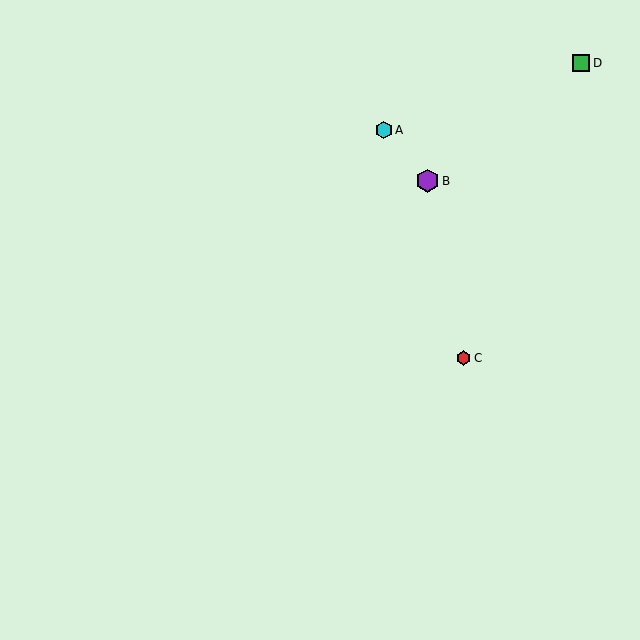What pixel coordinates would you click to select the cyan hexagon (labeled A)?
Click at (384, 130) to select the cyan hexagon A.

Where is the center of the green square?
The center of the green square is at (581, 63).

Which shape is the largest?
The purple hexagon (labeled B) is the largest.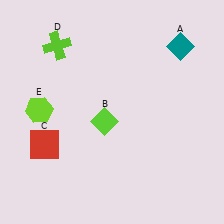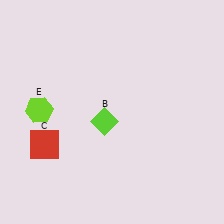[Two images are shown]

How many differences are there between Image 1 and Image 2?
There are 2 differences between the two images.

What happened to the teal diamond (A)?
The teal diamond (A) was removed in Image 2. It was in the top-right area of Image 1.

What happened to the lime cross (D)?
The lime cross (D) was removed in Image 2. It was in the top-left area of Image 1.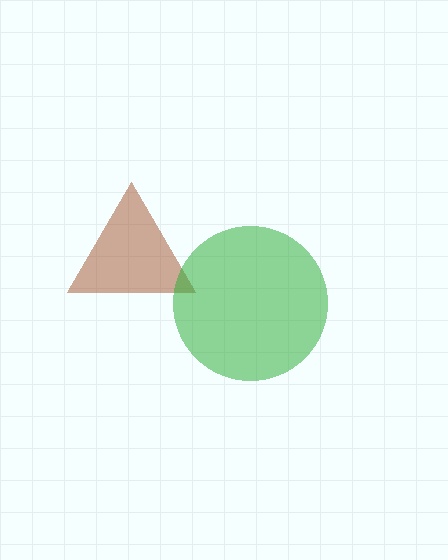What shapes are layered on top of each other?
The layered shapes are: a brown triangle, a green circle.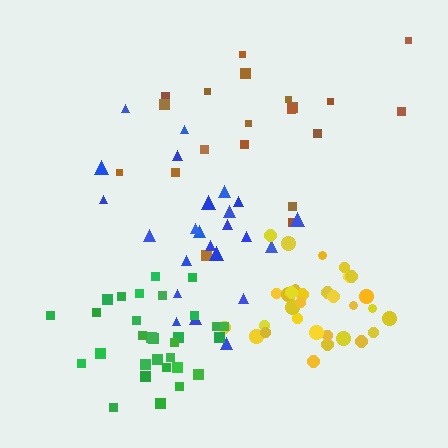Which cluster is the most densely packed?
Green.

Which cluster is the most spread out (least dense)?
Brown.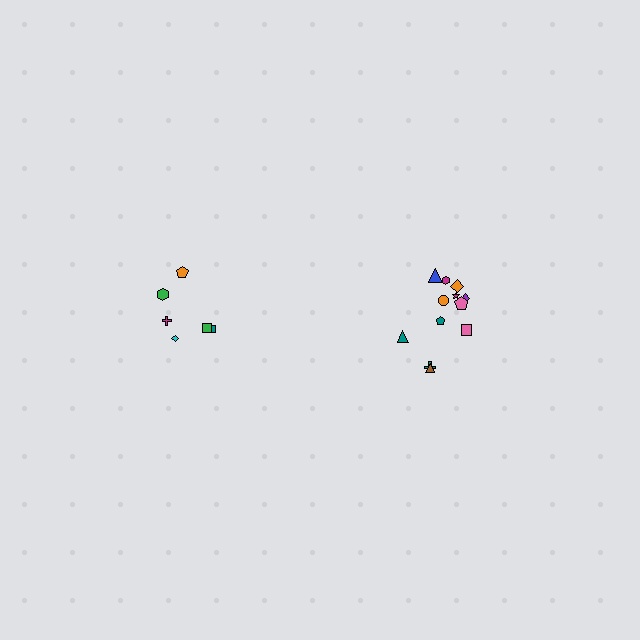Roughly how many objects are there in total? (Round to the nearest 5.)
Roughly 20 objects in total.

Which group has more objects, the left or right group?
The right group.